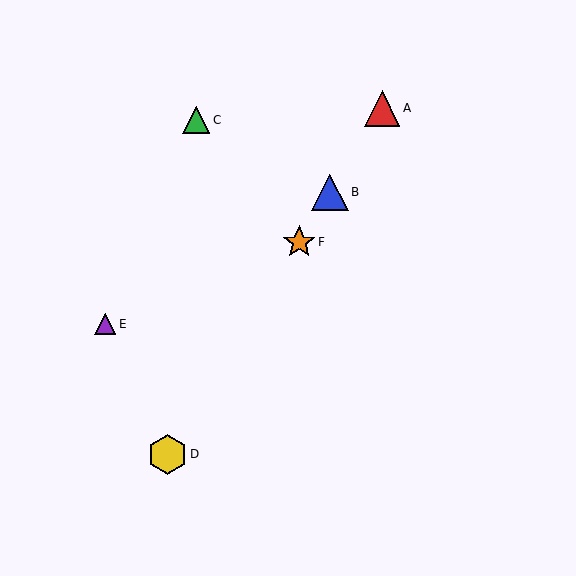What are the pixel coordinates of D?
Object D is at (168, 454).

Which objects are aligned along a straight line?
Objects A, B, D, F are aligned along a straight line.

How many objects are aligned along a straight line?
4 objects (A, B, D, F) are aligned along a straight line.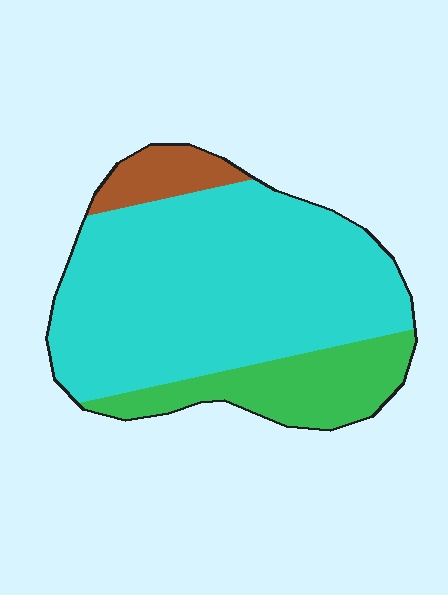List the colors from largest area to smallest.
From largest to smallest: cyan, green, brown.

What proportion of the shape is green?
Green covers around 20% of the shape.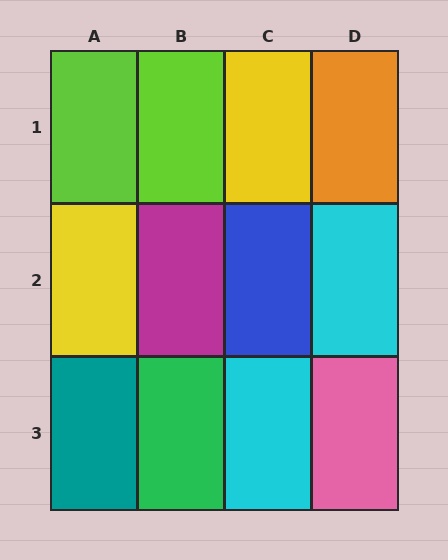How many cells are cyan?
2 cells are cyan.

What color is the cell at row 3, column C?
Cyan.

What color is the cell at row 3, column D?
Pink.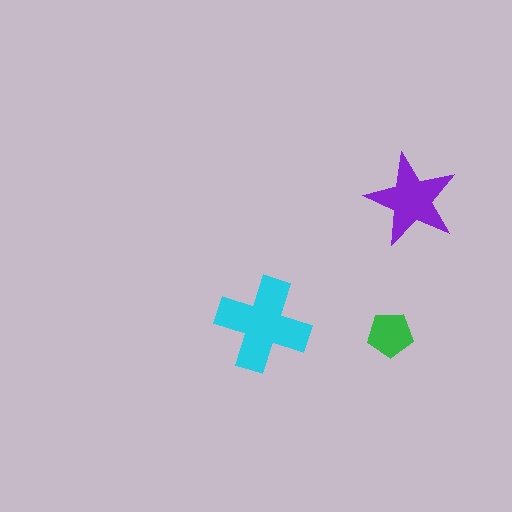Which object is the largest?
The cyan cross.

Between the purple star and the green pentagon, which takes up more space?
The purple star.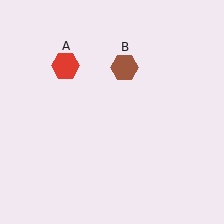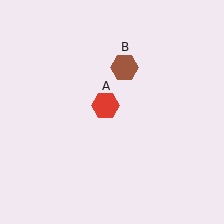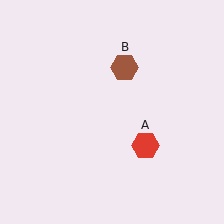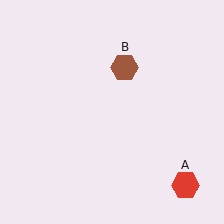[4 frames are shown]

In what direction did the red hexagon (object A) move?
The red hexagon (object A) moved down and to the right.